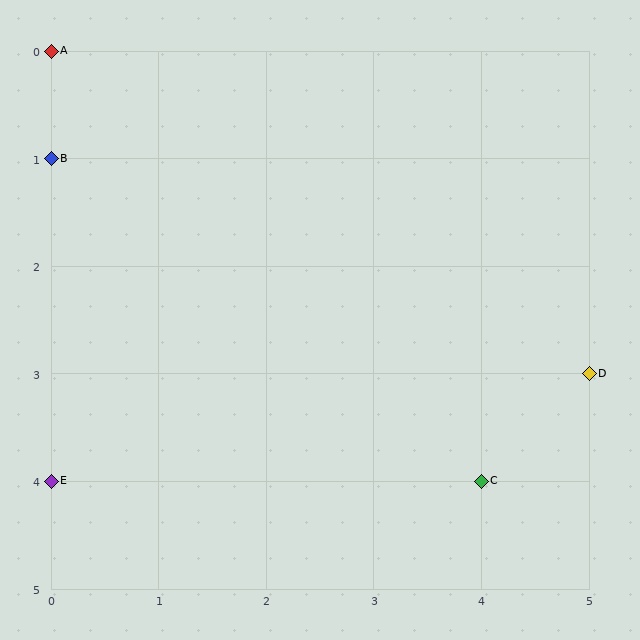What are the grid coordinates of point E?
Point E is at grid coordinates (0, 4).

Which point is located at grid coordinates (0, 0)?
Point A is at (0, 0).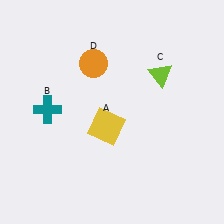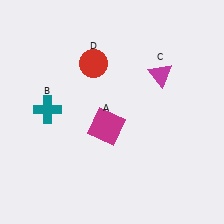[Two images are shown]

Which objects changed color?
A changed from yellow to magenta. C changed from lime to magenta. D changed from orange to red.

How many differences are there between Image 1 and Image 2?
There are 3 differences between the two images.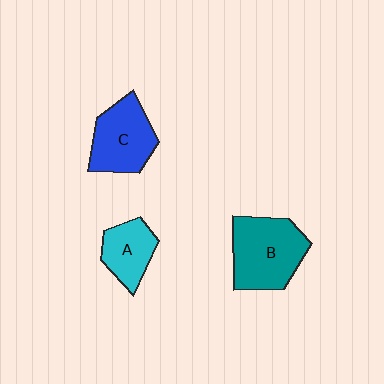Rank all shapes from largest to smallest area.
From largest to smallest: B (teal), C (blue), A (cyan).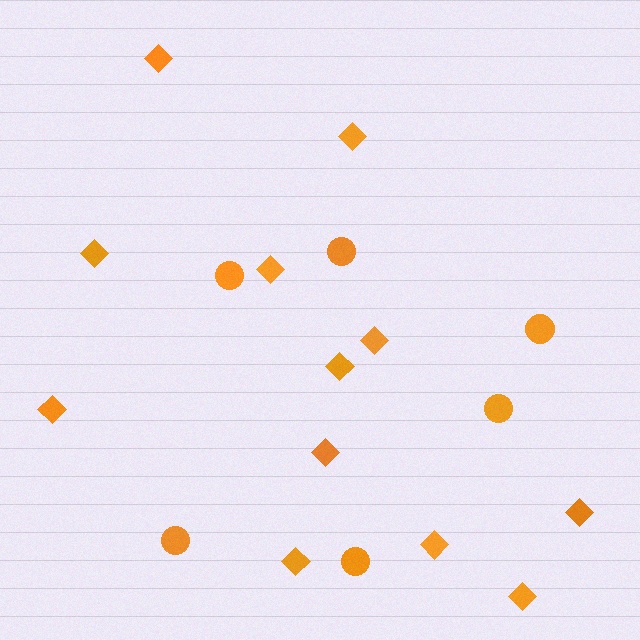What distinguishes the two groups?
There are 2 groups: one group of circles (6) and one group of diamonds (12).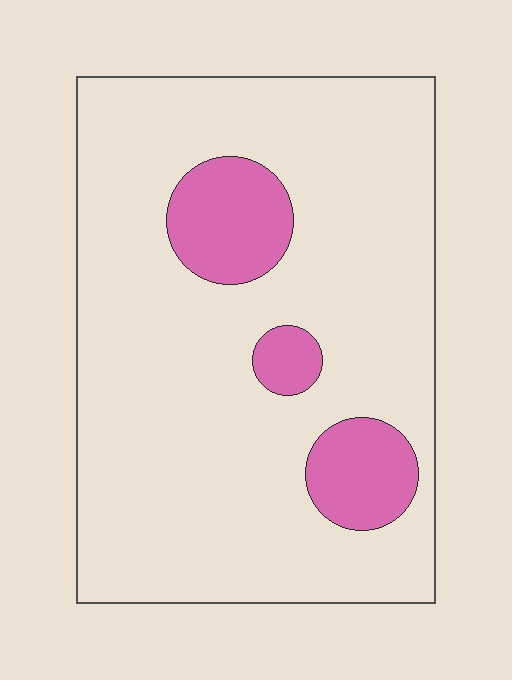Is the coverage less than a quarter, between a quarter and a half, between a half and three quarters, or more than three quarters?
Less than a quarter.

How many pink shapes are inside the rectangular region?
3.